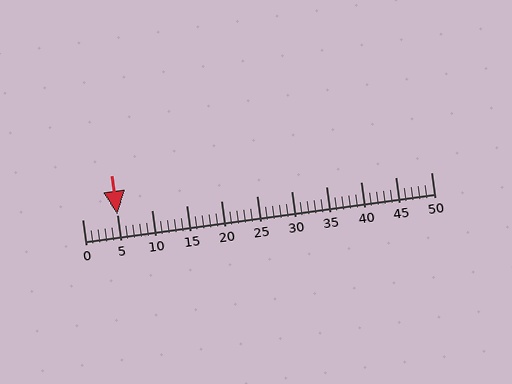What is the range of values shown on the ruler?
The ruler shows values from 0 to 50.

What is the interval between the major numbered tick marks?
The major tick marks are spaced 5 units apart.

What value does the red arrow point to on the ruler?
The red arrow points to approximately 5.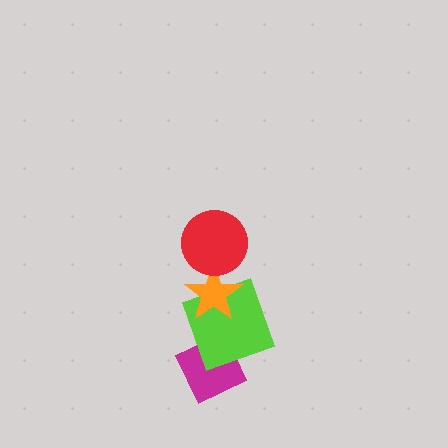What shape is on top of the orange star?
The red circle is on top of the orange star.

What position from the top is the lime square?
The lime square is 3rd from the top.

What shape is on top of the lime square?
The orange star is on top of the lime square.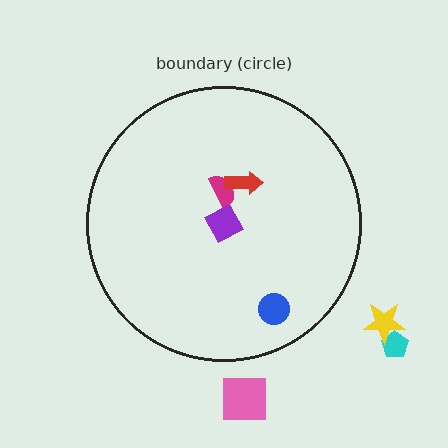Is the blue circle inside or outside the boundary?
Inside.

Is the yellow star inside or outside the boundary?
Outside.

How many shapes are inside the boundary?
4 inside, 3 outside.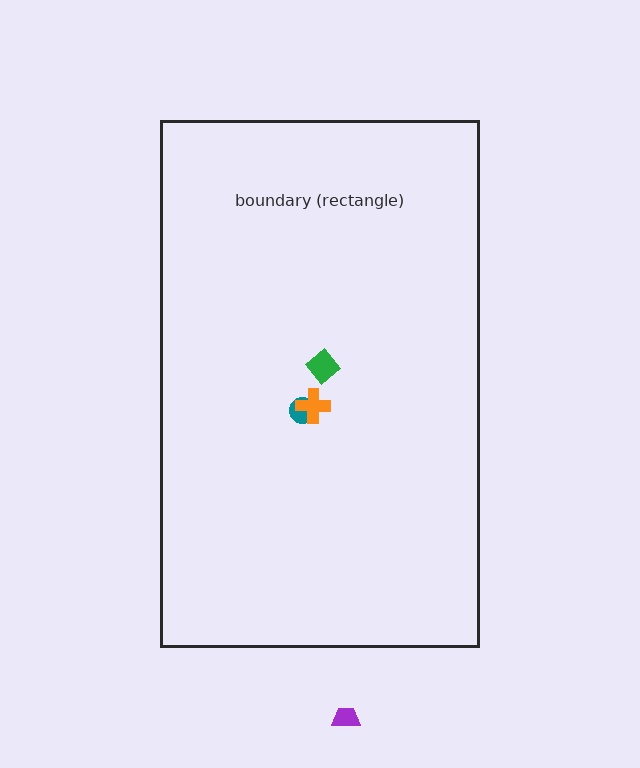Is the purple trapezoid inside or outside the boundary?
Outside.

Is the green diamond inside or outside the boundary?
Inside.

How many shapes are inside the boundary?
3 inside, 1 outside.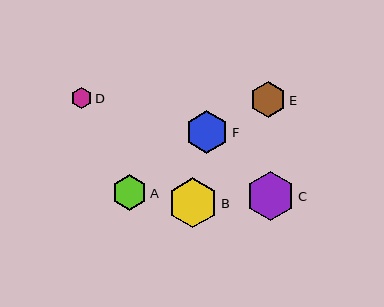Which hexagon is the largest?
Hexagon B is the largest with a size of approximately 50 pixels.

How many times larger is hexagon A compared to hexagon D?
Hexagon A is approximately 1.7 times the size of hexagon D.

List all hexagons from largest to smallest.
From largest to smallest: B, C, F, E, A, D.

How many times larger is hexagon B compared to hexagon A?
Hexagon B is approximately 1.4 times the size of hexagon A.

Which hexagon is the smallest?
Hexagon D is the smallest with a size of approximately 21 pixels.